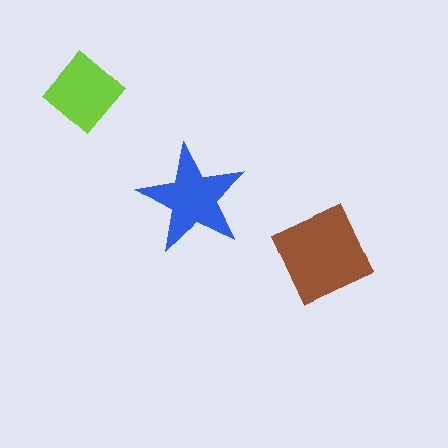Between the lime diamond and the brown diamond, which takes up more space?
The brown diamond.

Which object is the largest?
The brown diamond.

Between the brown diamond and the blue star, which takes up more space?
The brown diamond.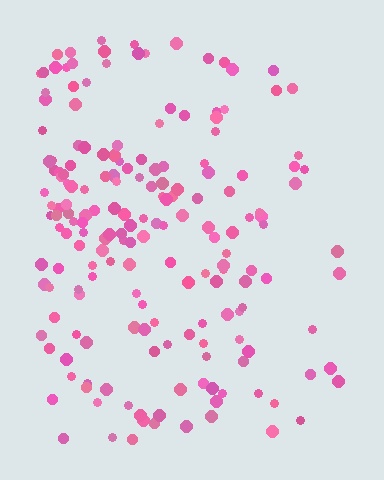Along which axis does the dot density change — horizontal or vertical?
Horizontal.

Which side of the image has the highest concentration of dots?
The left.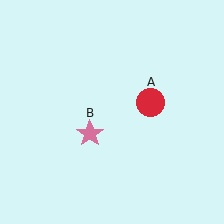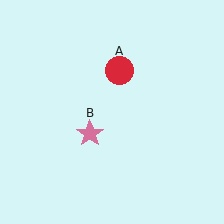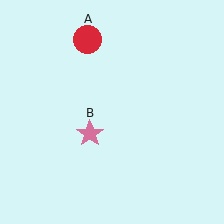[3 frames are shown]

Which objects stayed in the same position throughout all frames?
Pink star (object B) remained stationary.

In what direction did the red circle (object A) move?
The red circle (object A) moved up and to the left.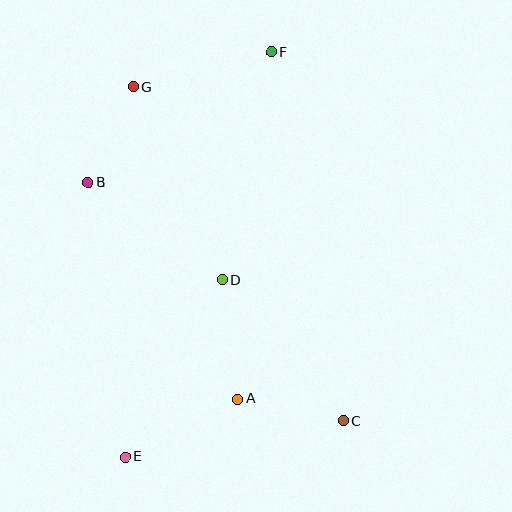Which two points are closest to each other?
Points B and G are closest to each other.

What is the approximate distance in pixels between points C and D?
The distance between C and D is approximately 186 pixels.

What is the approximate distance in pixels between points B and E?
The distance between B and E is approximately 277 pixels.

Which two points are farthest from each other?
Points E and F are farthest from each other.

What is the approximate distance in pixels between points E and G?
The distance between E and G is approximately 370 pixels.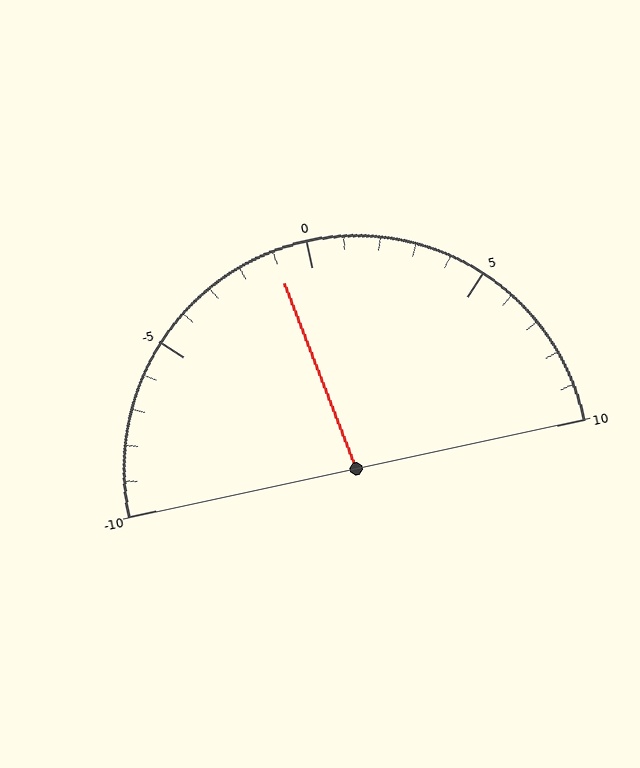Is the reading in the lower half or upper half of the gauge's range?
The reading is in the lower half of the range (-10 to 10).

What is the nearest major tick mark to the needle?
The nearest major tick mark is 0.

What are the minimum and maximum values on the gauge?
The gauge ranges from -10 to 10.